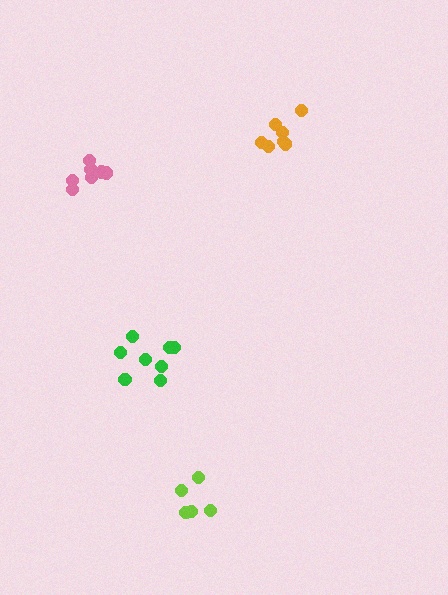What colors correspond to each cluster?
The clusters are colored: lime, green, pink, orange.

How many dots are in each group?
Group 1: 5 dots, Group 2: 8 dots, Group 3: 7 dots, Group 4: 7 dots (27 total).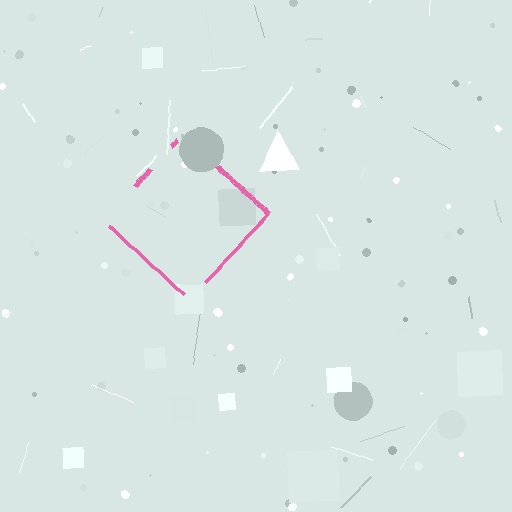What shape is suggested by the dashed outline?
The dashed outline suggests a diamond.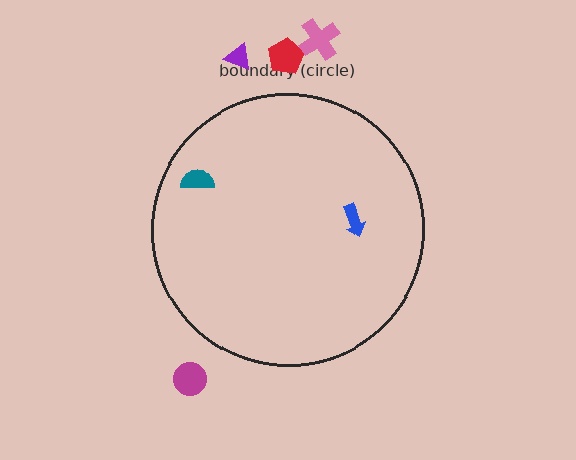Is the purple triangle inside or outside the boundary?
Outside.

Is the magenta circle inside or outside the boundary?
Outside.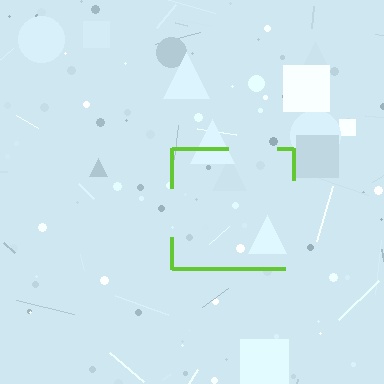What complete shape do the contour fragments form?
The contour fragments form a square.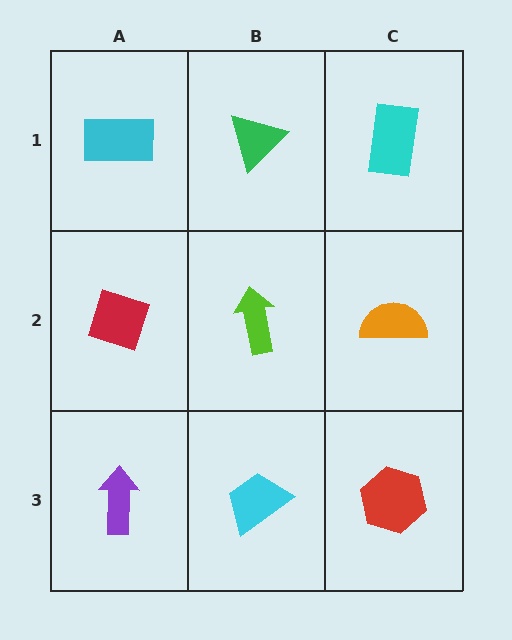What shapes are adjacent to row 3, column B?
A lime arrow (row 2, column B), a purple arrow (row 3, column A), a red hexagon (row 3, column C).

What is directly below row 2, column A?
A purple arrow.